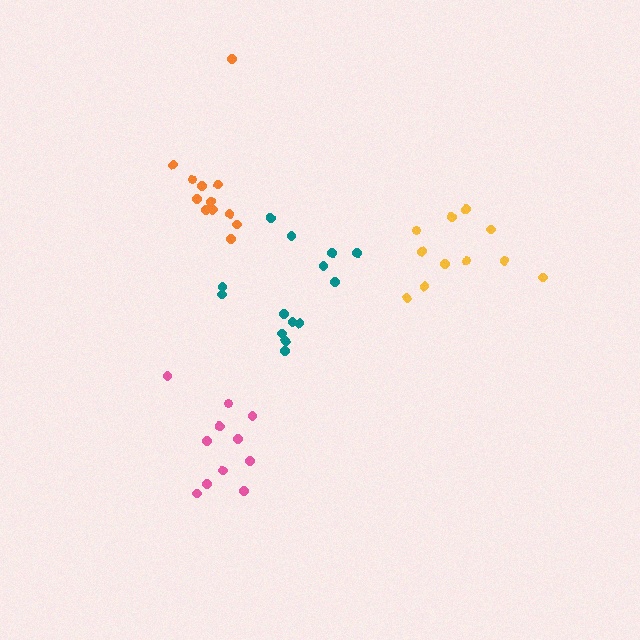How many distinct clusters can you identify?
There are 4 distinct clusters.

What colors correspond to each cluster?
The clusters are colored: teal, yellow, orange, pink.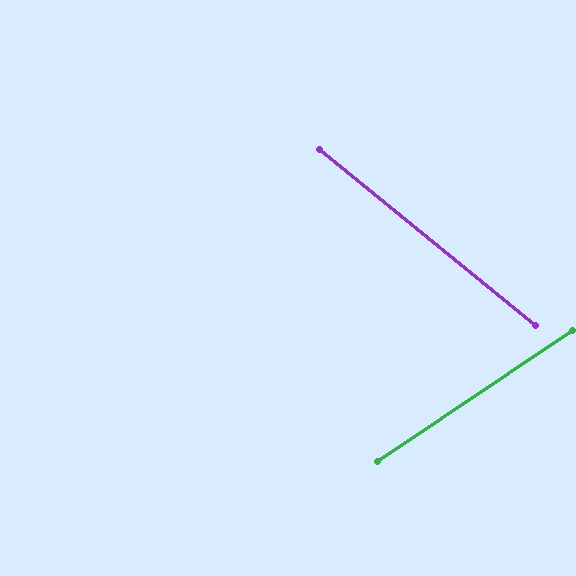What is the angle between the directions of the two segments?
Approximately 73 degrees.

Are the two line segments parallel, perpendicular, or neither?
Neither parallel nor perpendicular — they differ by about 73°.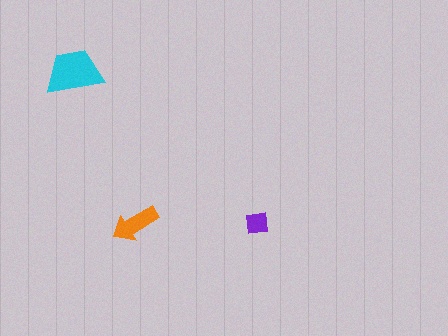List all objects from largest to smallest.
The cyan trapezoid, the orange arrow, the purple square.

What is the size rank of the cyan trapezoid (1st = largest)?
1st.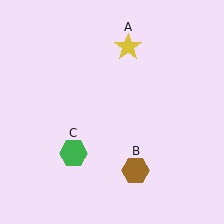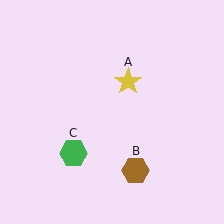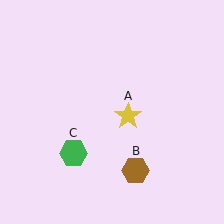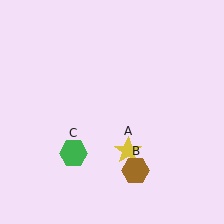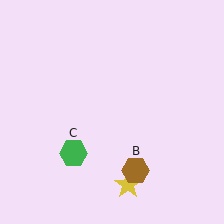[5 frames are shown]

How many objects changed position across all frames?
1 object changed position: yellow star (object A).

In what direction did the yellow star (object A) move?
The yellow star (object A) moved down.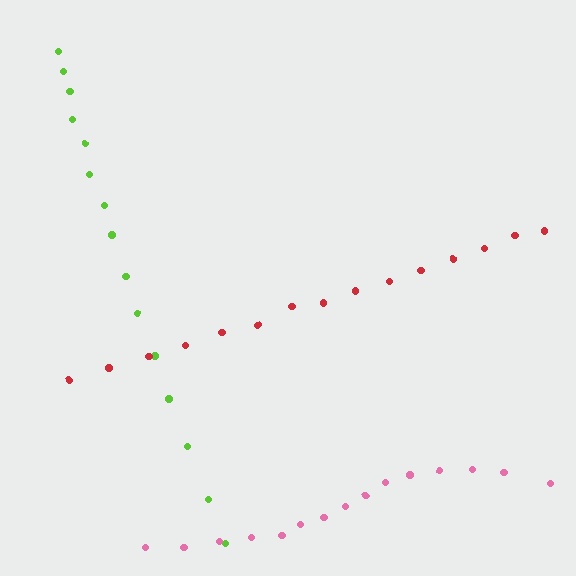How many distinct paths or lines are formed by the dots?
There are 3 distinct paths.